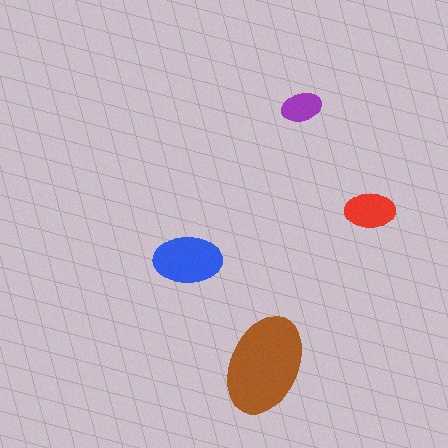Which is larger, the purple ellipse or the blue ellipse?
The blue one.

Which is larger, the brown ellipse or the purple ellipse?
The brown one.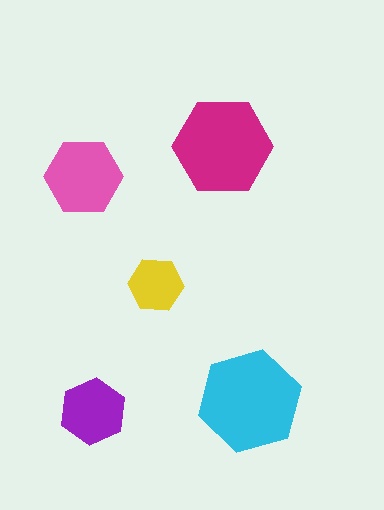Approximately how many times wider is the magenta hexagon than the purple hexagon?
About 1.5 times wider.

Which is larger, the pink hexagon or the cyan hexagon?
The cyan one.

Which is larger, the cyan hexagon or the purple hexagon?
The cyan one.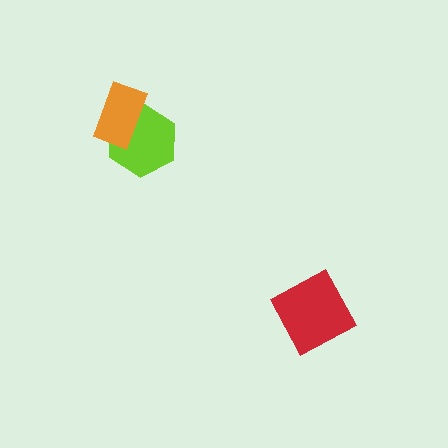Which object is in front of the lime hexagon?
The orange rectangle is in front of the lime hexagon.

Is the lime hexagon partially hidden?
Yes, it is partially covered by another shape.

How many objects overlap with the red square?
0 objects overlap with the red square.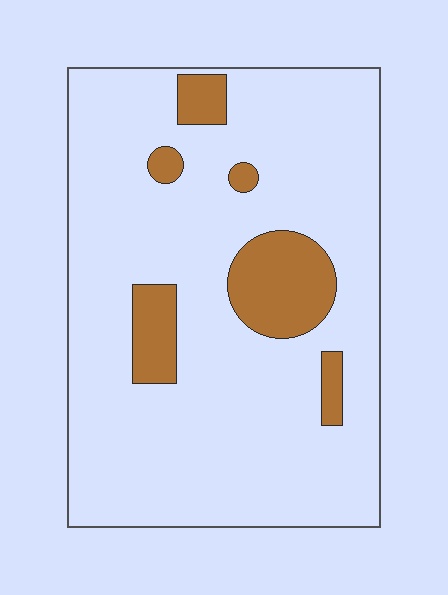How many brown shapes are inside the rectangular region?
6.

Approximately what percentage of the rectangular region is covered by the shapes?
Approximately 15%.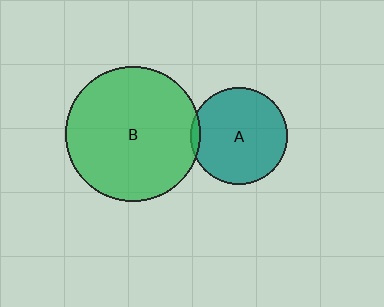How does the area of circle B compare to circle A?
Approximately 1.9 times.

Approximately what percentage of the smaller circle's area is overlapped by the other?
Approximately 5%.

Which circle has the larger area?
Circle B (green).